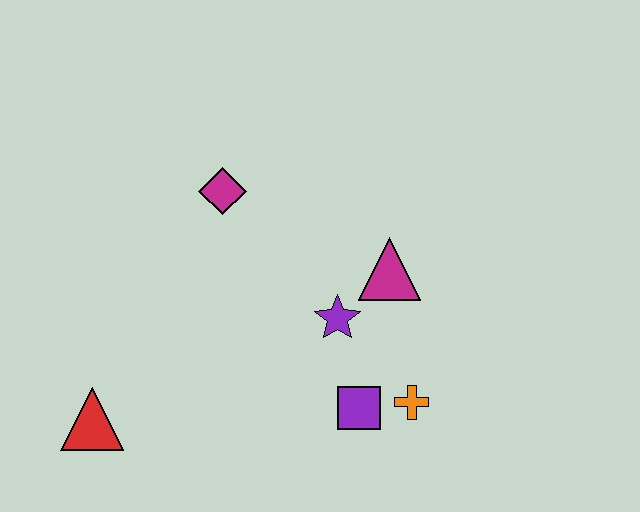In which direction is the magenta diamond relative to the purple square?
The magenta diamond is above the purple square.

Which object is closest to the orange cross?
The purple square is closest to the orange cross.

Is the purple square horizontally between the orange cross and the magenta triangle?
No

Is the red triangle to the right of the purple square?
No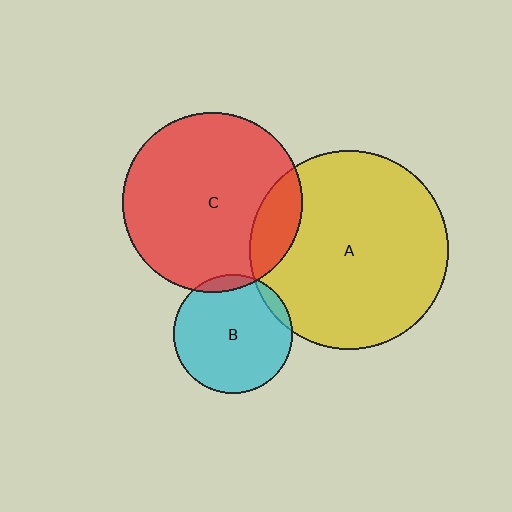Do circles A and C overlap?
Yes.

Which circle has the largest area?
Circle A (yellow).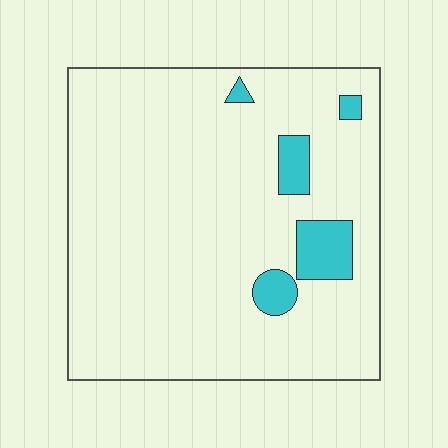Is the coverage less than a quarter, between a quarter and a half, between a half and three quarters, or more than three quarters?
Less than a quarter.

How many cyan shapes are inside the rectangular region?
5.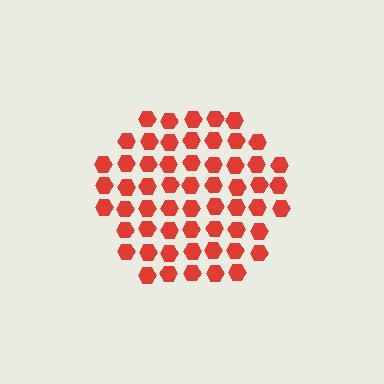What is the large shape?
The large shape is a hexagon.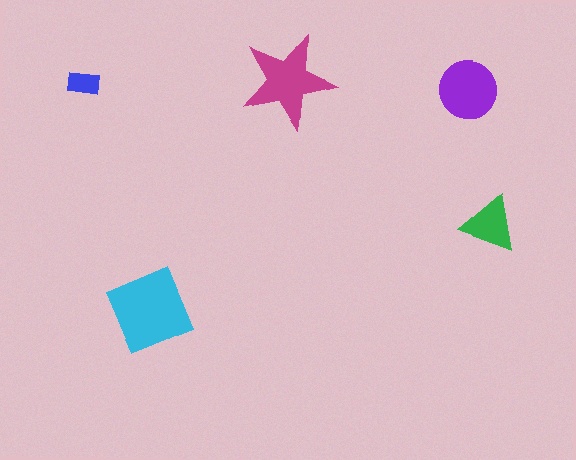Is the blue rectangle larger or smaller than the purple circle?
Smaller.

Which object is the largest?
The cyan square.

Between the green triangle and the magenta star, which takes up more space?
The magenta star.